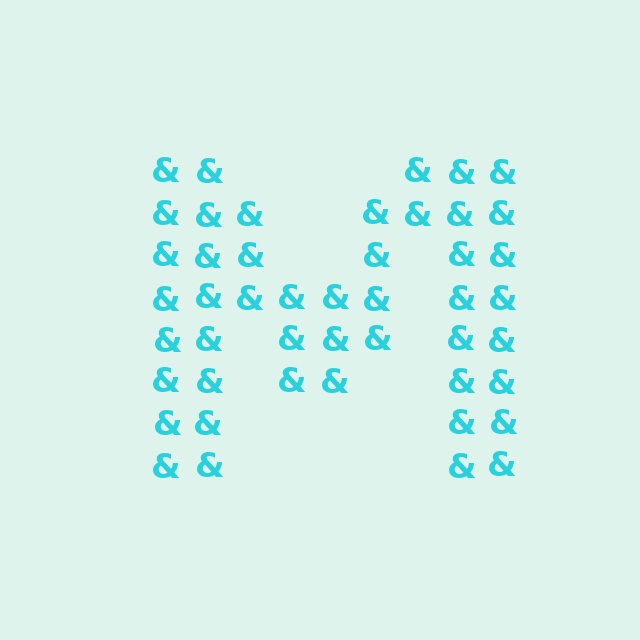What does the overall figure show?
The overall figure shows the letter M.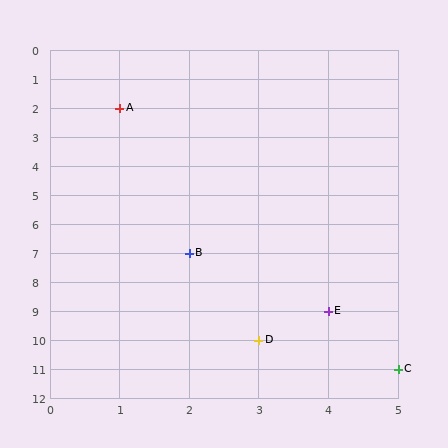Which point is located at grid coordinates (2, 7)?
Point B is at (2, 7).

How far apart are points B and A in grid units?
Points B and A are 1 column and 5 rows apart (about 5.1 grid units diagonally).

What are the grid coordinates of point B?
Point B is at grid coordinates (2, 7).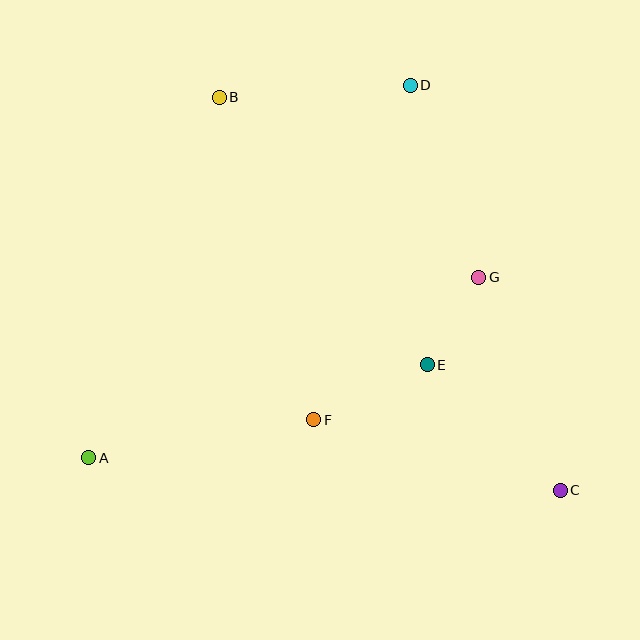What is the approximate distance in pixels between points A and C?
The distance between A and C is approximately 472 pixels.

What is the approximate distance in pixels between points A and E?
The distance between A and E is approximately 351 pixels.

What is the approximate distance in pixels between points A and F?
The distance between A and F is approximately 228 pixels.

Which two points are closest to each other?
Points E and G are closest to each other.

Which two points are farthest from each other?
Points B and C are farthest from each other.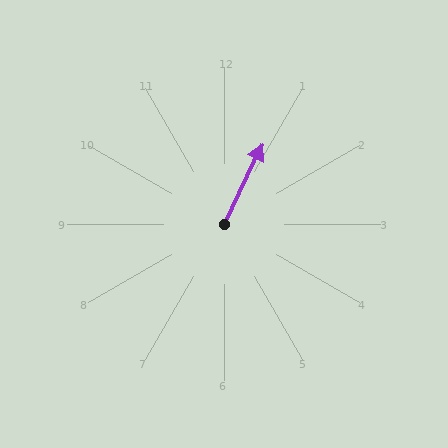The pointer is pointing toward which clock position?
Roughly 1 o'clock.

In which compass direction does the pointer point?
Northeast.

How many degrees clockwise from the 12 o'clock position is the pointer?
Approximately 26 degrees.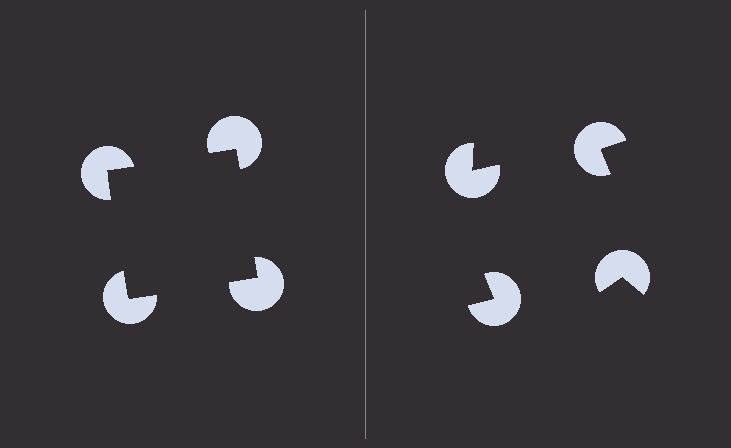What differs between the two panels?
The pac-man discs are positioned identically on both sides; only the wedge orientations differ. On the left they align to a square; on the right they are misaligned.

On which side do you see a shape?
An illusory square appears on the left side. On the right side the wedge cuts are rotated, so no coherent shape forms.